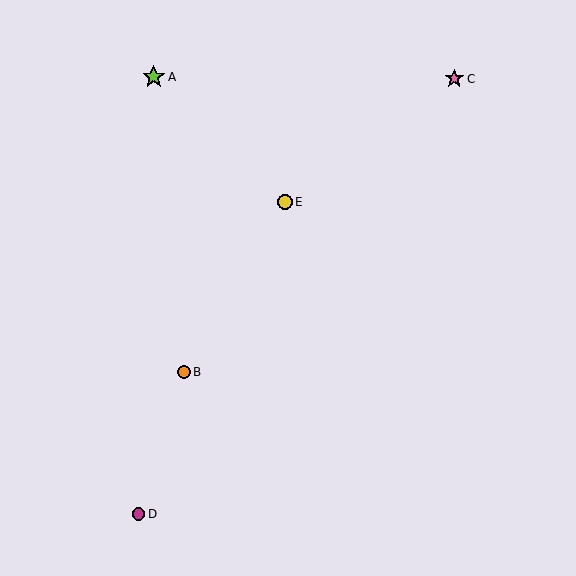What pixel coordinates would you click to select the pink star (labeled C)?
Click at (454, 79) to select the pink star C.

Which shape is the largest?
The lime star (labeled A) is the largest.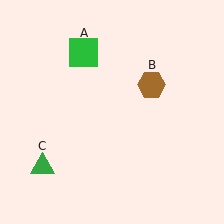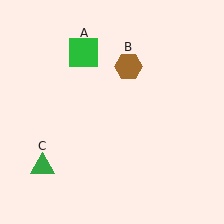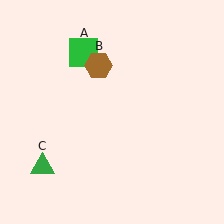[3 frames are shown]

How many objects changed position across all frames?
1 object changed position: brown hexagon (object B).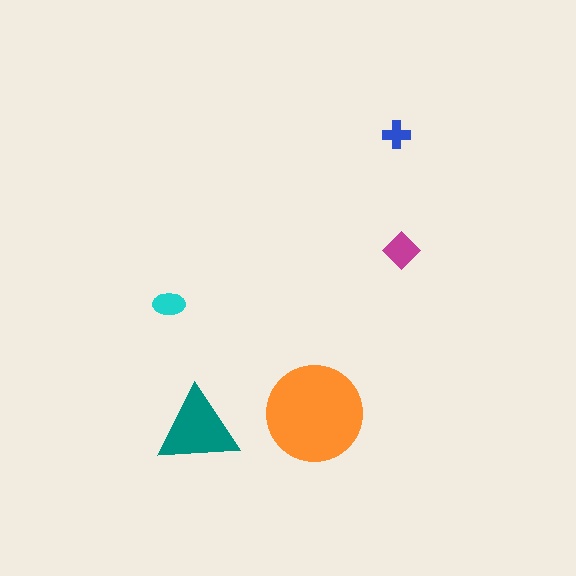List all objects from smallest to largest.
The blue cross, the cyan ellipse, the magenta diamond, the teal triangle, the orange circle.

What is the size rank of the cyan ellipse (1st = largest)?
4th.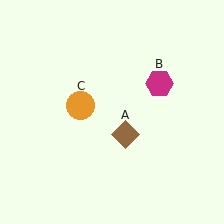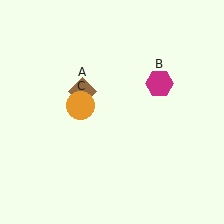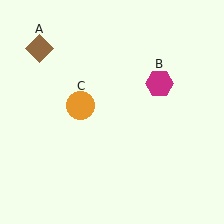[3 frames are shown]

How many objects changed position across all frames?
1 object changed position: brown diamond (object A).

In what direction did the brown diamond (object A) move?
The brown diamond (object A) moved up and to the left.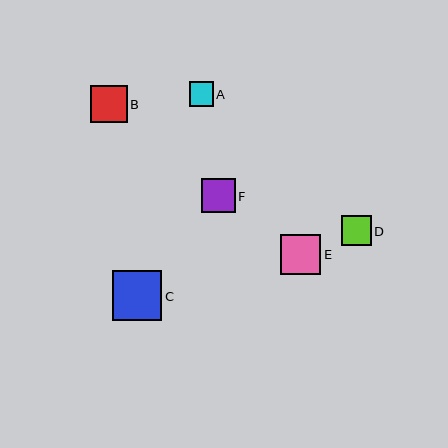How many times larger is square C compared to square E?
Square C is approximately 1.2 times the size of square E.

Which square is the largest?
Square C is the largest with a size of approximately 50 pixels.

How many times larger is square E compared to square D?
Square E is approximately 1.3 times the size of square D.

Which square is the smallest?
Square A is the smallest with a size of approximately 24 pixels.